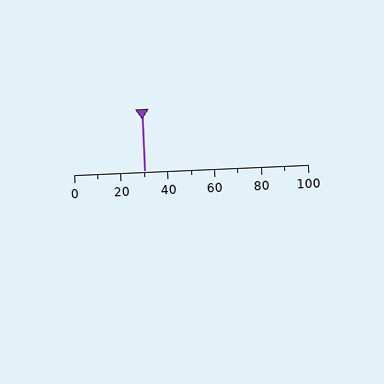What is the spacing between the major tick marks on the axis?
The major ticks are spaced 20 apart.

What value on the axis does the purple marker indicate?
The marker indicates approximately 30.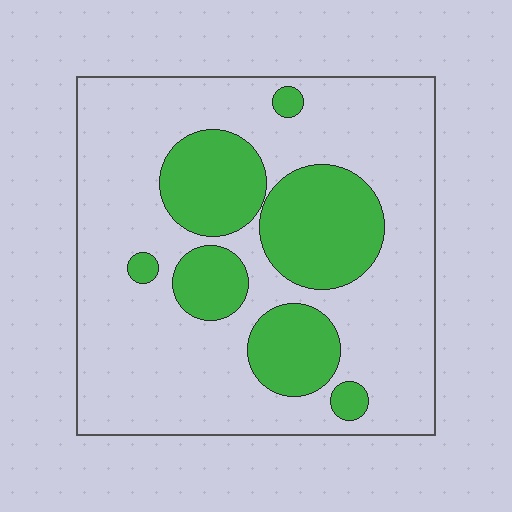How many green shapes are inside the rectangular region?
7.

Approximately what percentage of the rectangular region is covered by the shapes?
Approximately 30%.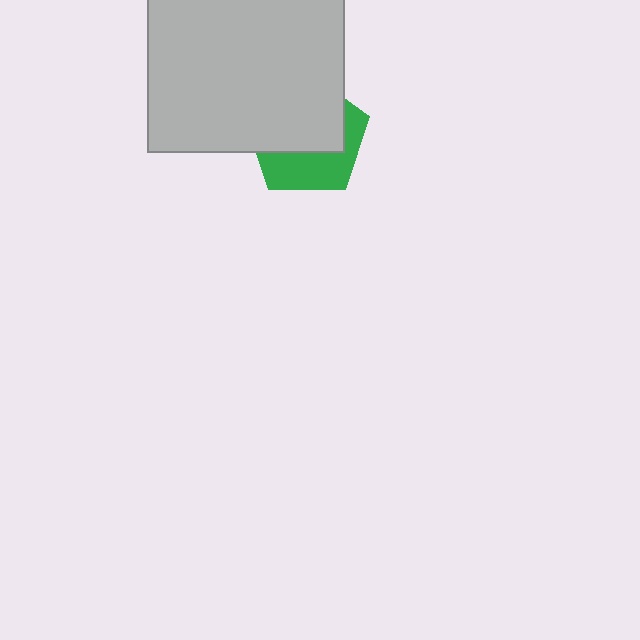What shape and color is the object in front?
The object in front is a light gray square.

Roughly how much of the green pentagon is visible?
A small part of it is visible (roughly 40%).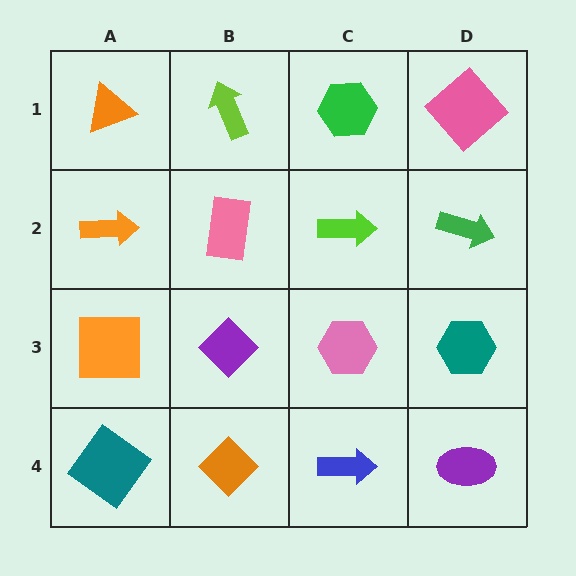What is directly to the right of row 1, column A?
A lime arrow.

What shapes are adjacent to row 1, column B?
A pink rectangle (row 2, column B), an orange triangle (row 1, column A), a green hexagon (row 1, column C).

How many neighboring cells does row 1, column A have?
2.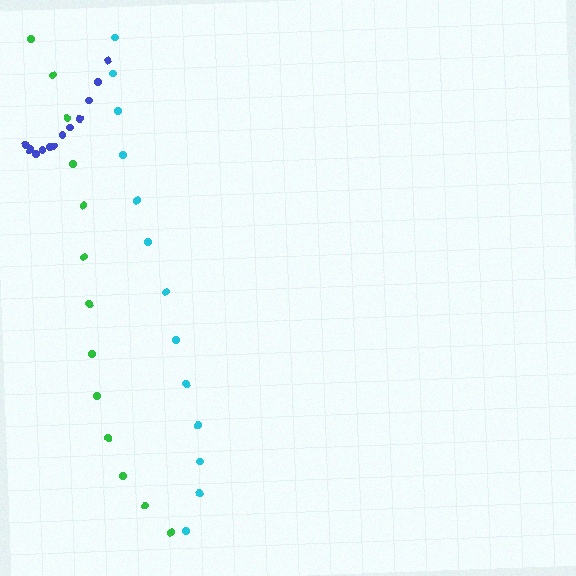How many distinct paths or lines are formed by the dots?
There are 3 distinct paths.